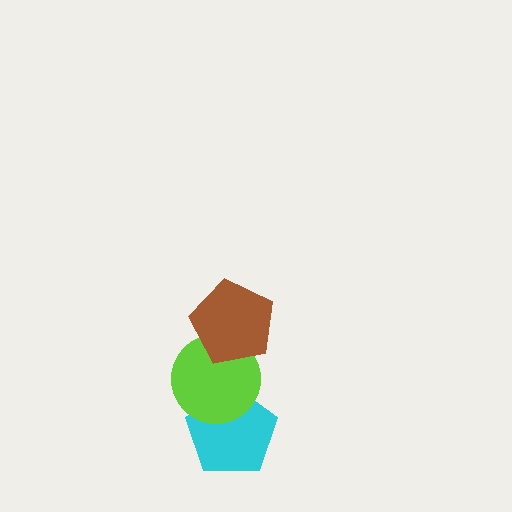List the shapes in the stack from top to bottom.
From top to bottom: the brown pentagon, the lime circle, the cyan pentagon.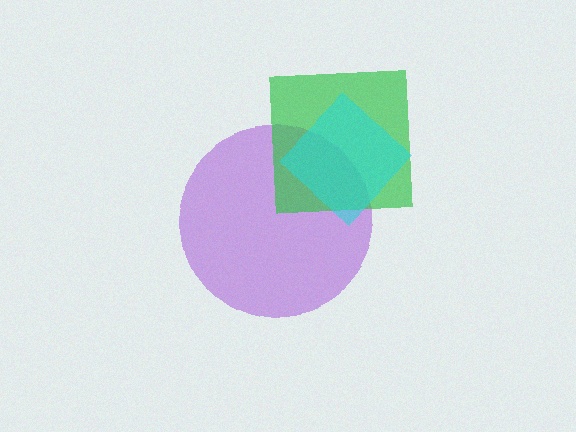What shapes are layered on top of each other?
The layered shapes are: a purple circle, a green square, a cyan diamond.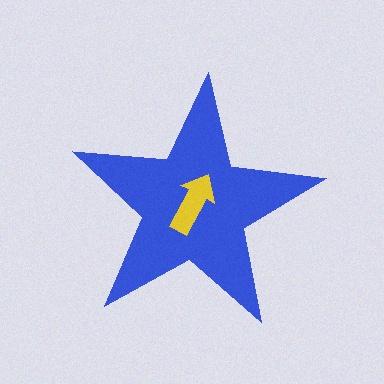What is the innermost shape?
The yellow arrow.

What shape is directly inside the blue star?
The yellow arrow.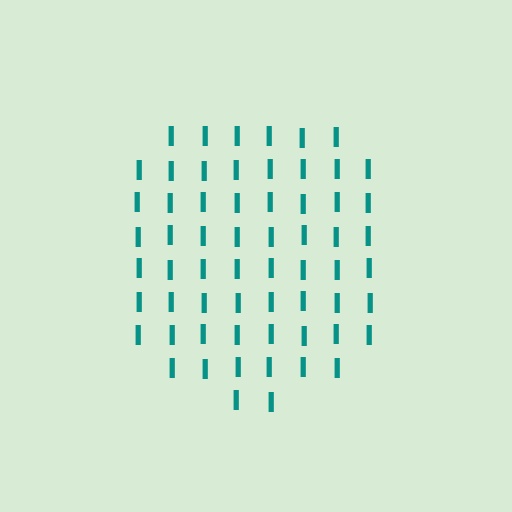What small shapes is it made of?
It is made of small letter I's.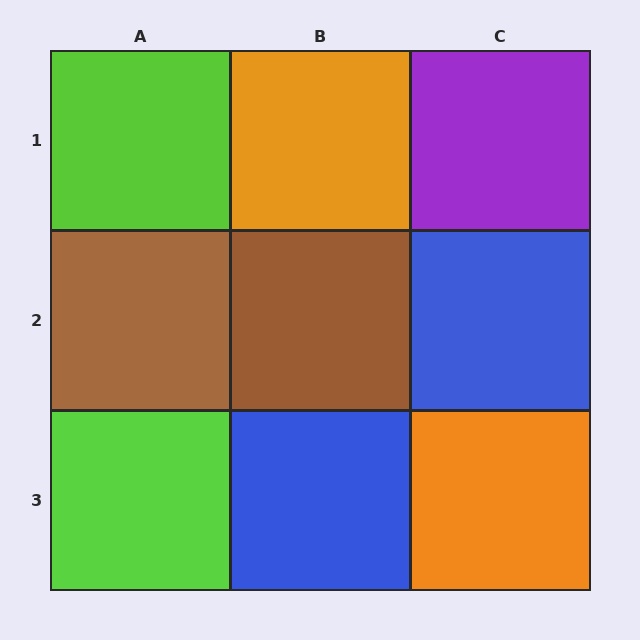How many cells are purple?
1 cell is purple.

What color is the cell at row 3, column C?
Orange.